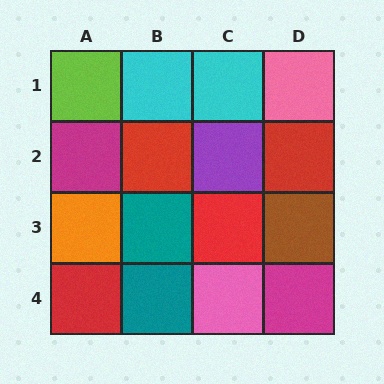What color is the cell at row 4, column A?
Red.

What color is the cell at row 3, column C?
Red.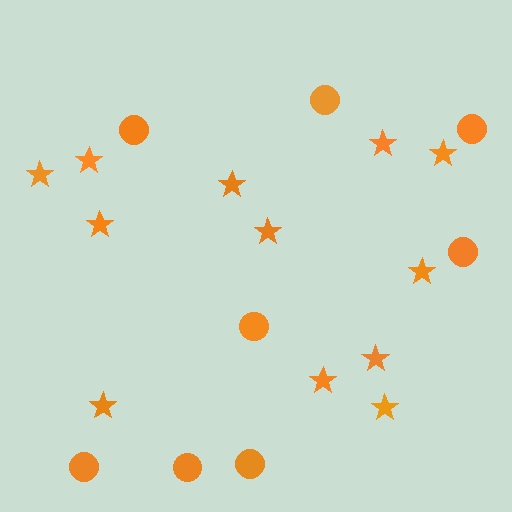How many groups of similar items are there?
There are 2 groups: one group of circles (8) and one group of stars (12).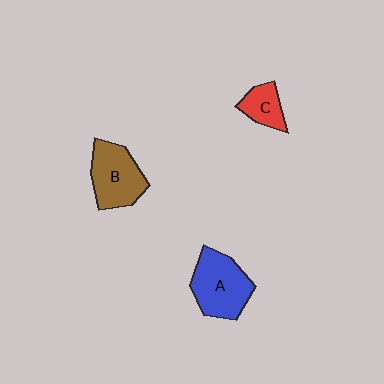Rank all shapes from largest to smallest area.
From largest to smallest: A (blue), B (brown), C (red).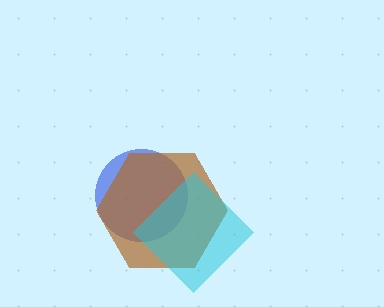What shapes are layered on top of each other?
The layered shapes are: a blue circle, a brown hexagon, a cyan diamond.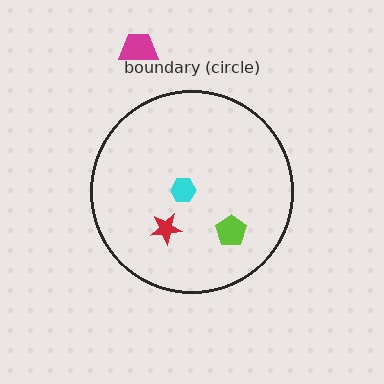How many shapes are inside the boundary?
3 inside, 1 outside.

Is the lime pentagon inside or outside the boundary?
Inside.